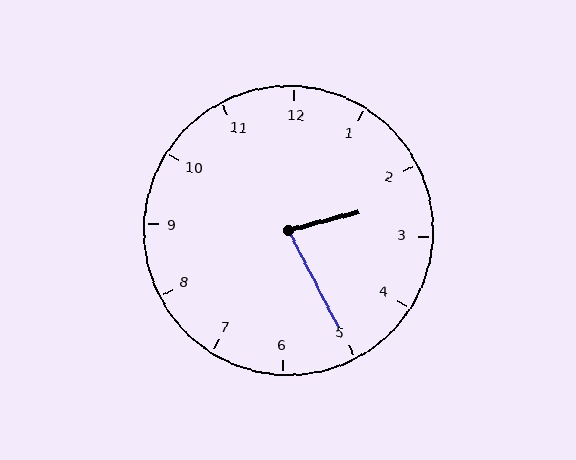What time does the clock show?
2:25.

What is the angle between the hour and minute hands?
Approximately 78 degrees.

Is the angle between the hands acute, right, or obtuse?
It is acute.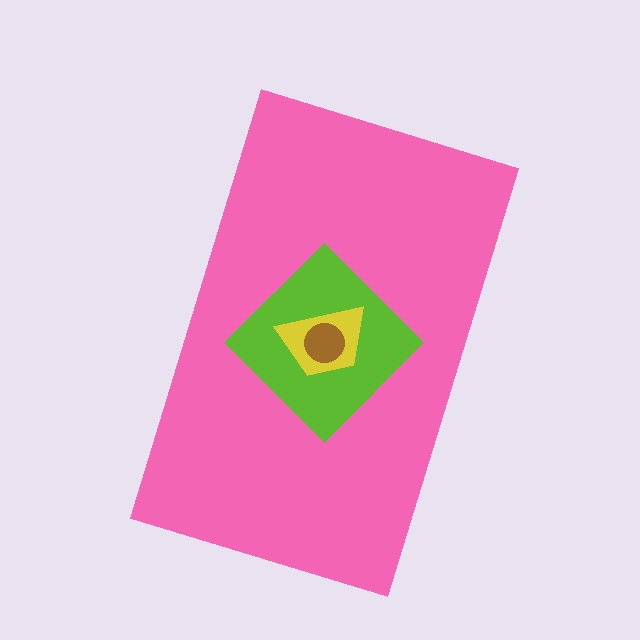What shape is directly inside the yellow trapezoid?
The brown circle.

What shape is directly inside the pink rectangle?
The lime diamond.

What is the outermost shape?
The pink rectangle.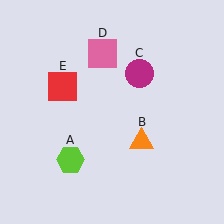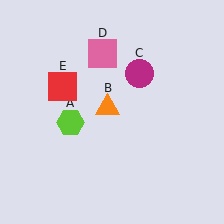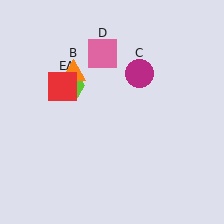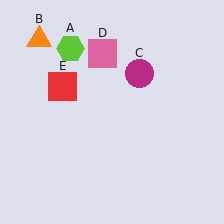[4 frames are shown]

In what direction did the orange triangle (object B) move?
The orange triangle (object B) moved up and to the left.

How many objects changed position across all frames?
2 objects changed position: lime hexagon (object A), orange triangle (object B).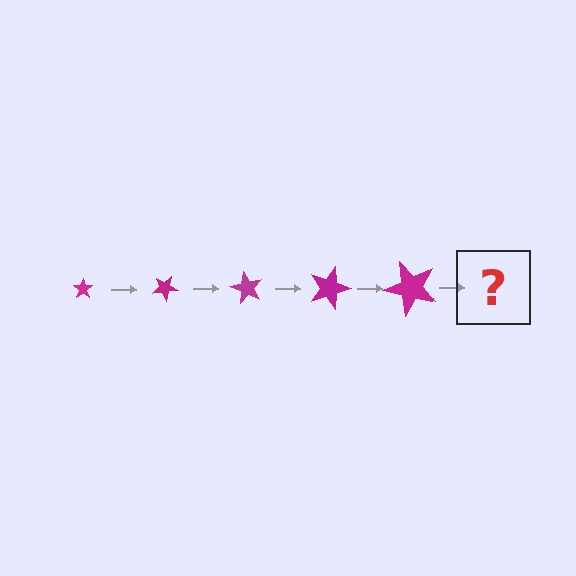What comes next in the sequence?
The next element should be a star, larger than the previous one and rotated 150 degrees from the start.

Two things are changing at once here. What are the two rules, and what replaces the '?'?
The two rules are that the star grows larger each step and it rotates 30 degrees each step. The '?' should be a star, larger than the previous one and rotated 150 degrees from the start.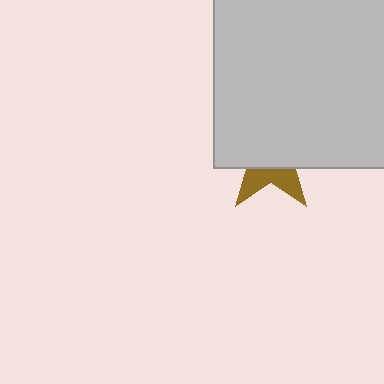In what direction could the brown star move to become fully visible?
The brown star could move down. That would shift it out from behind the light gray square entirely.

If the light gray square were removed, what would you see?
You would see the complete brown star.